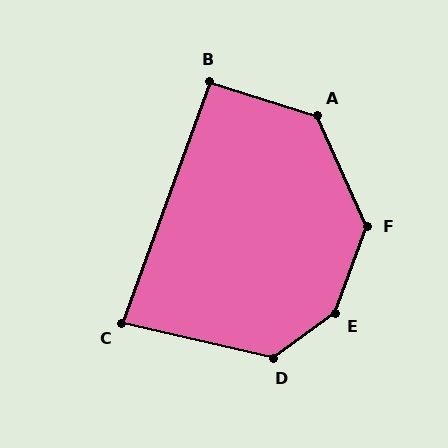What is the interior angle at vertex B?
Approximately 92 degrees (approximately right).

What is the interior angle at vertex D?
Approximately 131 degrees (obtuse).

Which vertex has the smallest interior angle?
C, at approximately 83 degrees.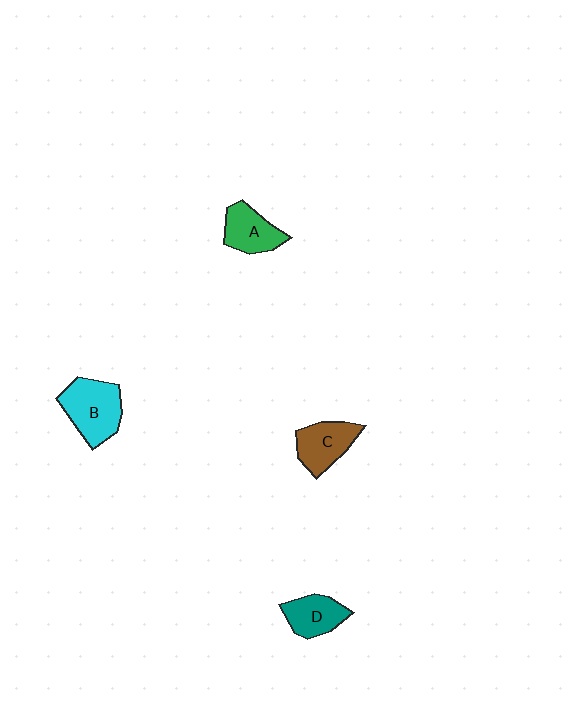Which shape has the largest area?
Shape B (cyan).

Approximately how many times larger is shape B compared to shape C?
Approximately 1.3 times.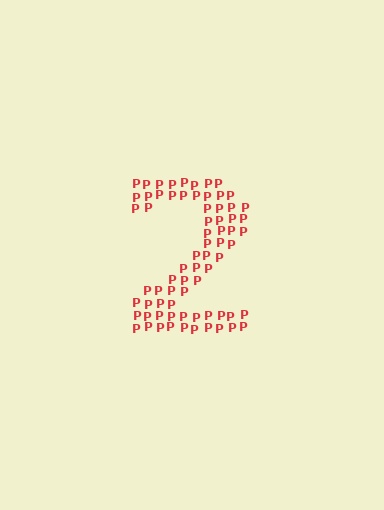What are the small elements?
The small elements are letter P's.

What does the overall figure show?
The overall figure shows the digit 2.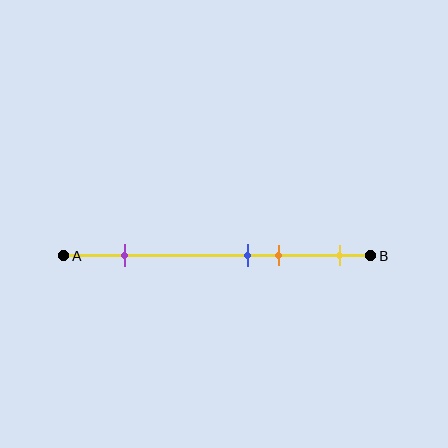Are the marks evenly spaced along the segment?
No, the marks are not evenly spaced.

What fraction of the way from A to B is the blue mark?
The blue mark is approximately 60% (0.6) of the way from A to B.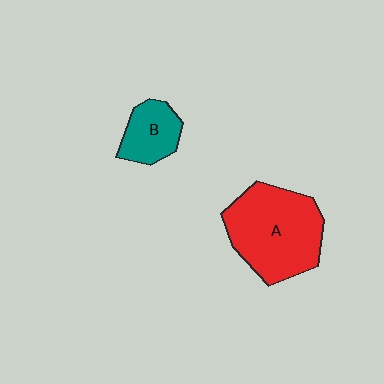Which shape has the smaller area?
Shape B (teal).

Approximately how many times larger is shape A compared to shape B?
Approximately 2.4 times.